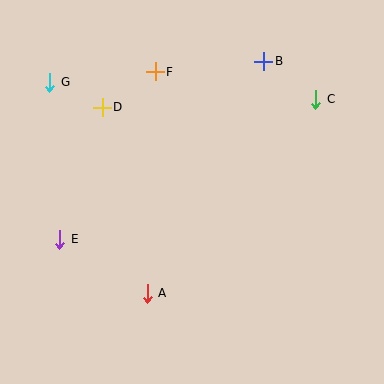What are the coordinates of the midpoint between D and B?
The midpoint between D and B is at (183, 84).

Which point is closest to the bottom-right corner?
Point A is closest to the bottom-right corner.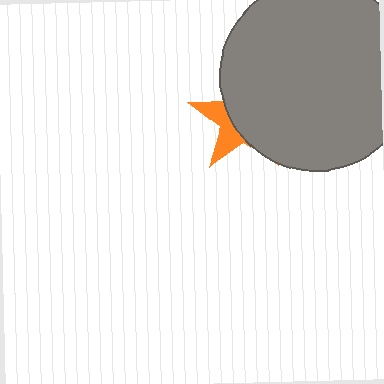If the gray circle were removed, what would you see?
You would see the complete orange star.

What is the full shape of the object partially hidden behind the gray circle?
The partially hidden object is an orange star.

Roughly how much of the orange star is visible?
A small part of it is visible (roughly 32%).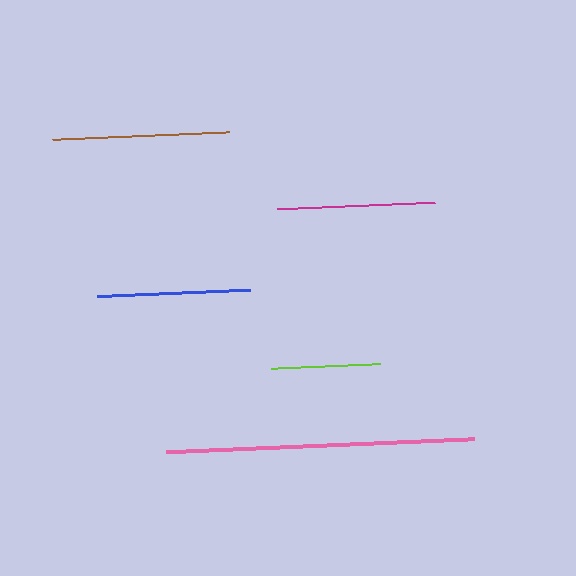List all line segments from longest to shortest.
From longest to shortest: pink, brown, magenta, blue, lime.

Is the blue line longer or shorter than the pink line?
The pink line is longer than the blue line.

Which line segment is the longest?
The pink line is the longest at approximately 307 pixels.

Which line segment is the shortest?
The lime line is the shortest at approximately 109 pixels.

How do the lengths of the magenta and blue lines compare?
The magenta and blue lines are approximately the same length.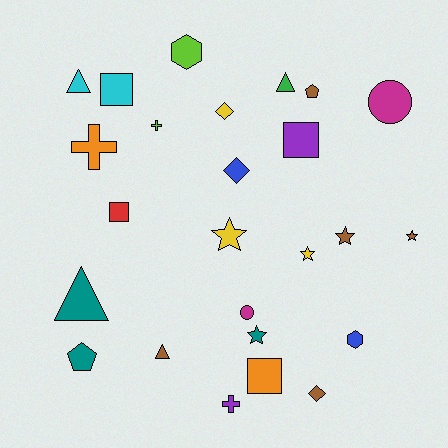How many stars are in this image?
There are 5 stars.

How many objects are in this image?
There are 25 objects.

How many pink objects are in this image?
There are no pink objects.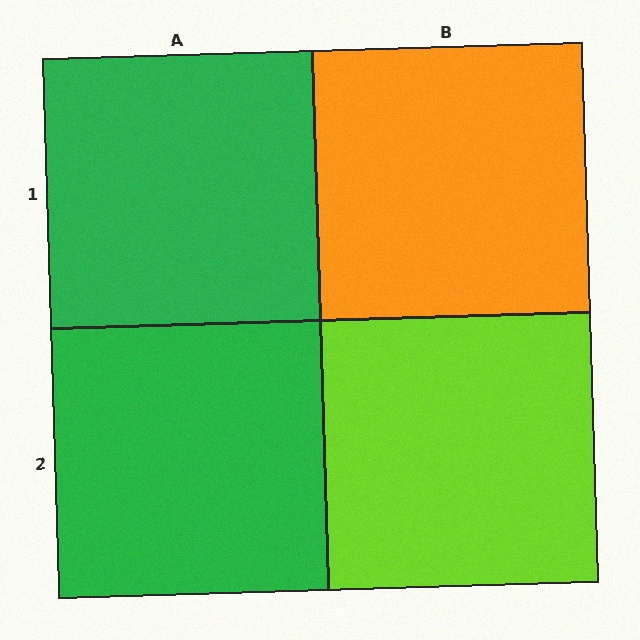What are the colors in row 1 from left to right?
Green, orange.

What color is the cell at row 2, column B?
Lime.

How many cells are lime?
1 cell is lime.